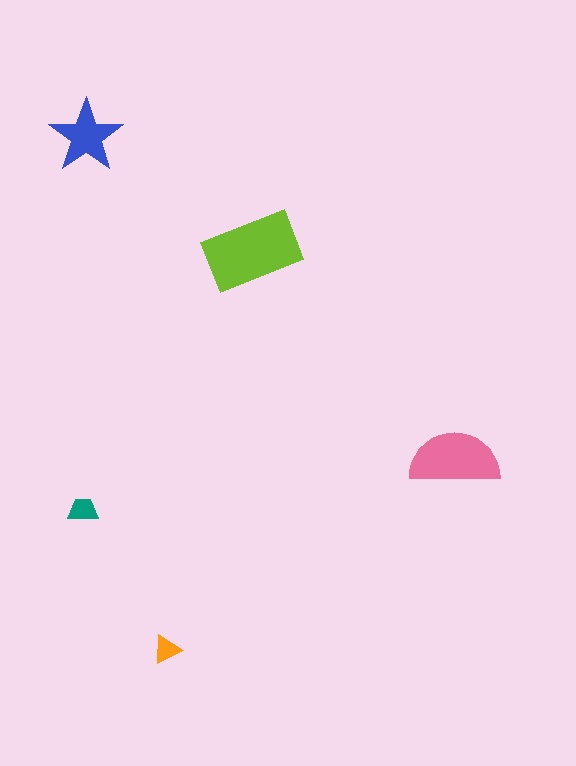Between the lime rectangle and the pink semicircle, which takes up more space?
The lime rectangle.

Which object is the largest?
The lime rectangle.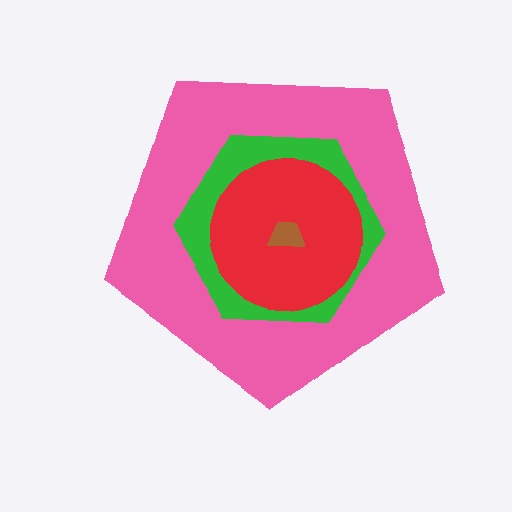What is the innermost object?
The brown trapezoid.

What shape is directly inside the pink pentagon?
The green hexagon.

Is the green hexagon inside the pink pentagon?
Yes.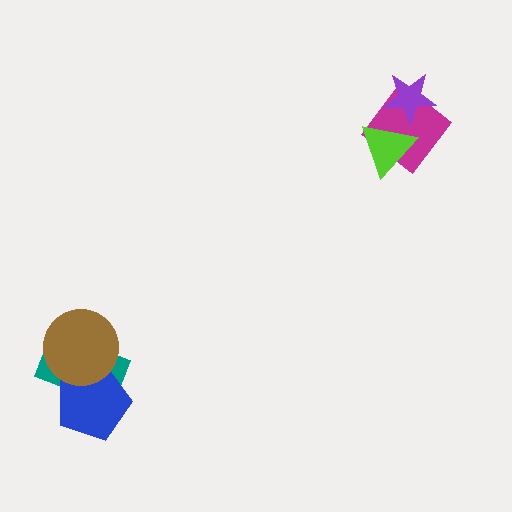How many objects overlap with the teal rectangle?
2 objects overlap with the teal rectangle.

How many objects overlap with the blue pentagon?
2 objects overlap with the blue pentagon.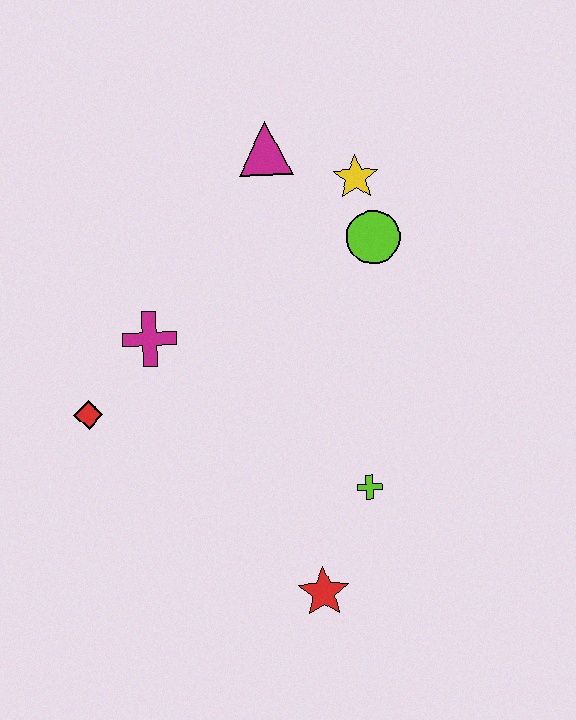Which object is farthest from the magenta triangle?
The red star is farthest from the magenta triangle.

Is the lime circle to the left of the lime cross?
No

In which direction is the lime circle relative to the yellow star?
The lime circle is below the yellow star.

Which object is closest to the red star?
The lime cross is closest to the red star.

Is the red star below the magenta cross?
Yes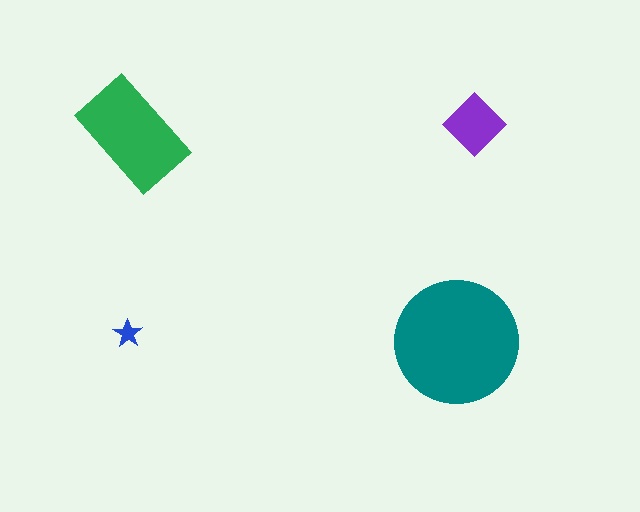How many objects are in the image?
There are 4 objects in the image.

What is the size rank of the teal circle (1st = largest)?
1st.